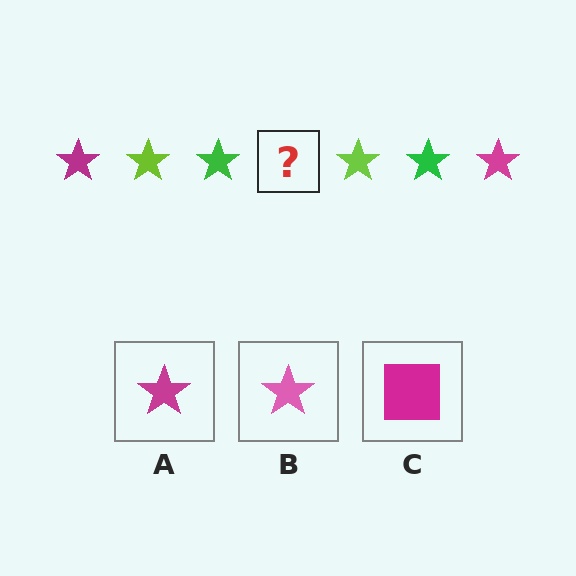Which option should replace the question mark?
Option A.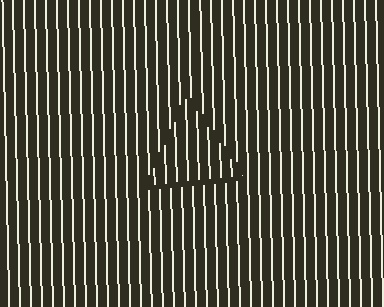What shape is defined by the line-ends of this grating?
An illusory triangle. The interior of the shape contains the same grating, shifted by half a period — the contour is defined by the phase discontinuity where line-ends from the inner and outer gratings abut.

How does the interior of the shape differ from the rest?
The interior of the shape contains the same grating, shifted by half a period — the contour is defined by the phase discontinuity where line-ends from the inner and outer gratings abut.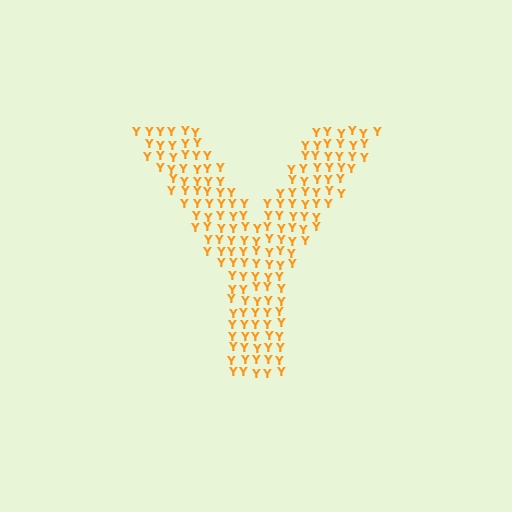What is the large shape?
The large shape is the letter Y.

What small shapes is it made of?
It is made of small letter Y's.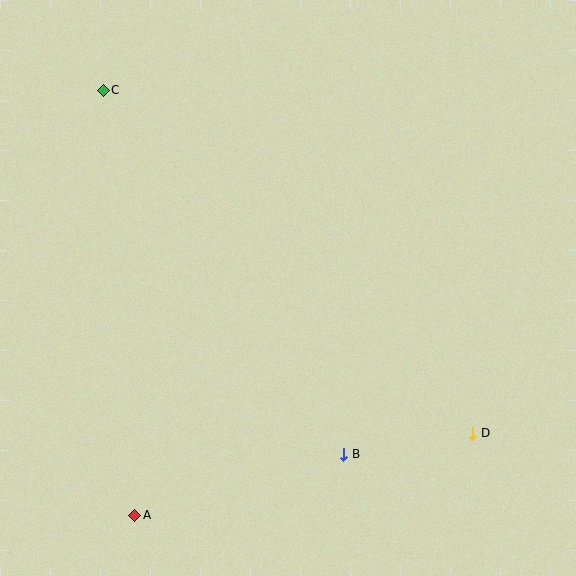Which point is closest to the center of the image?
Point B at (344, 454) is closest to the center.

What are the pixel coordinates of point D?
Point D is at (473, 433).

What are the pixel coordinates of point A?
Point A is at (135, 515).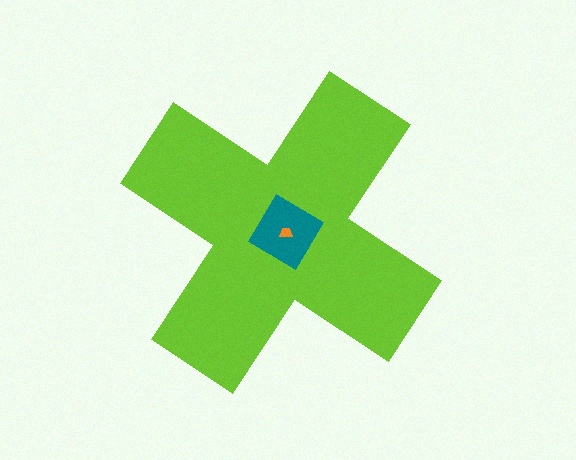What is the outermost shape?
The lime cross.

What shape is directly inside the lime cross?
The teal diamond.